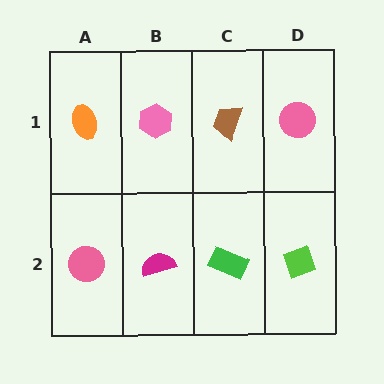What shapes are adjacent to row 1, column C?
A green rectangle (row 2, column C), a pink hexagon (row 1, column B), a pink circle (row 1, column D).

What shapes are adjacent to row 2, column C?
A brown trapezoid (row 1, column C), a magenta semicircle (row 2, column B), a lime diamond (row 2, column D).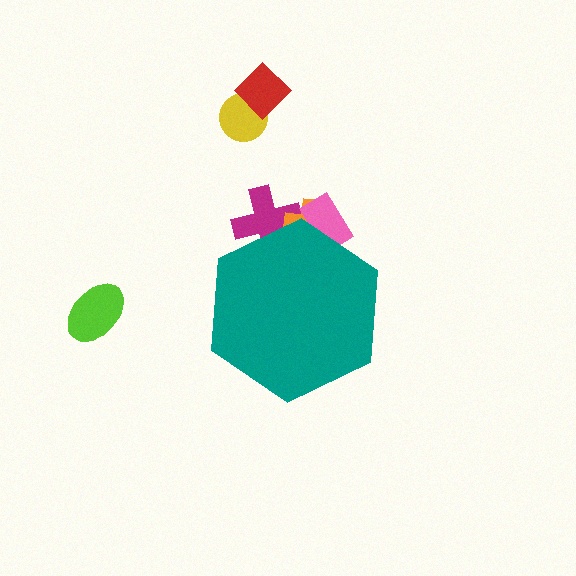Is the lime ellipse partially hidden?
No, the lime ellipse is fully visible.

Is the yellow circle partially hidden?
No, the yellow circle is fully visible.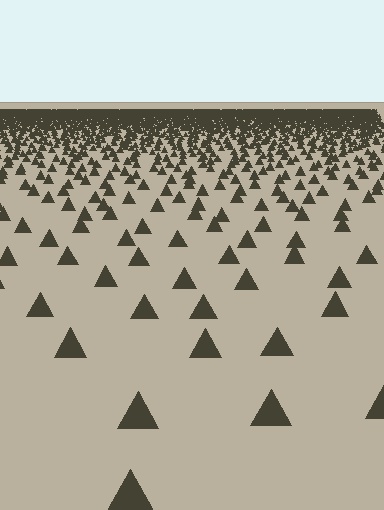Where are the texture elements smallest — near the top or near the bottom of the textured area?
Near the top.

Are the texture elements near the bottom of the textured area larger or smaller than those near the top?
Larger. Near the bottom, elements are closer to the viewer and appear at a bigger on-screen size.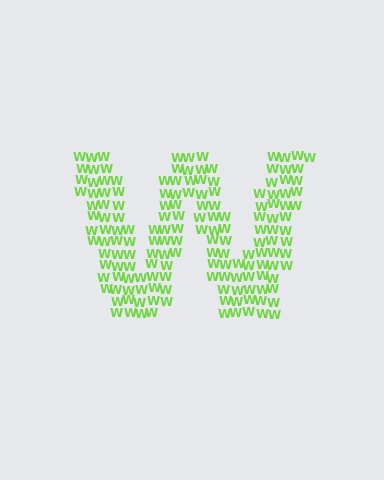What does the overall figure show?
The overall figure shows the letter W.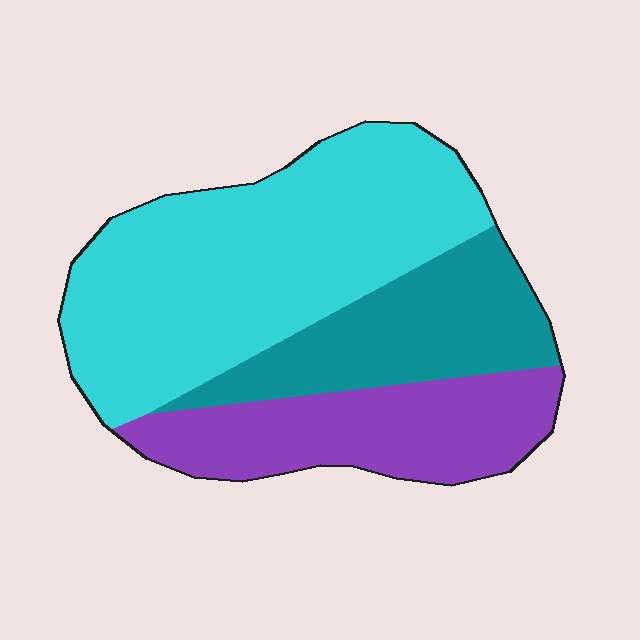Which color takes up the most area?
Cyan, at roughly 50%.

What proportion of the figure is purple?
Purple covers roughly 25% of the figure.